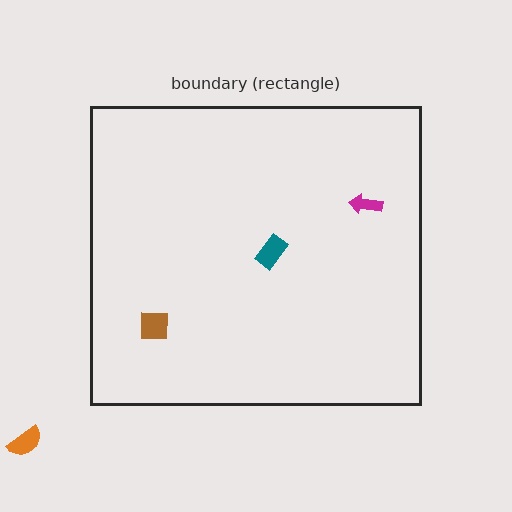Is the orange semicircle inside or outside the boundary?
Outside.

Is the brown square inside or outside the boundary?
Inside.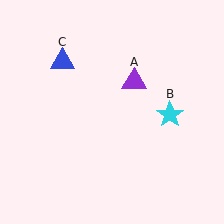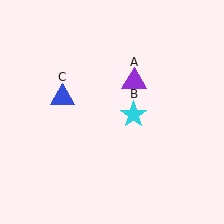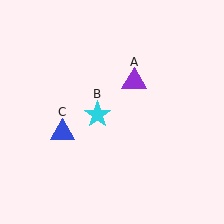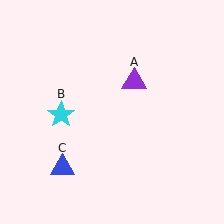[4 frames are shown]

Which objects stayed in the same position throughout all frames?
Purple triangle (object A) remained stationary.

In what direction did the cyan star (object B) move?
The cyan star (object B) moved left.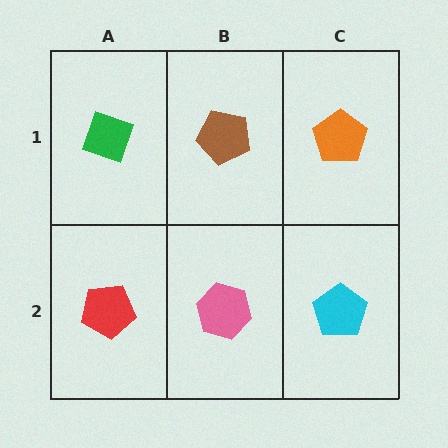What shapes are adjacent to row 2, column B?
A brown pentagon (row 1, column B), a red pentagon (row 2, column A), a cyan pentagon (row 2, column C).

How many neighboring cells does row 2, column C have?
2.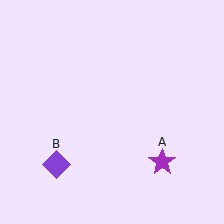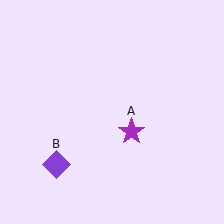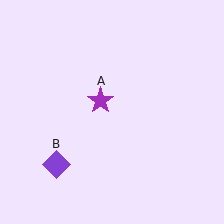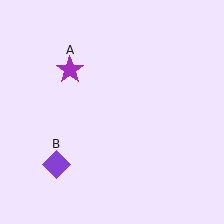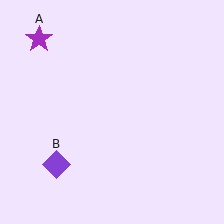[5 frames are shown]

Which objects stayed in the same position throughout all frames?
Purple diamond (object B) remained stationary.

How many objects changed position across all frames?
1 object changed position: purple star (object A).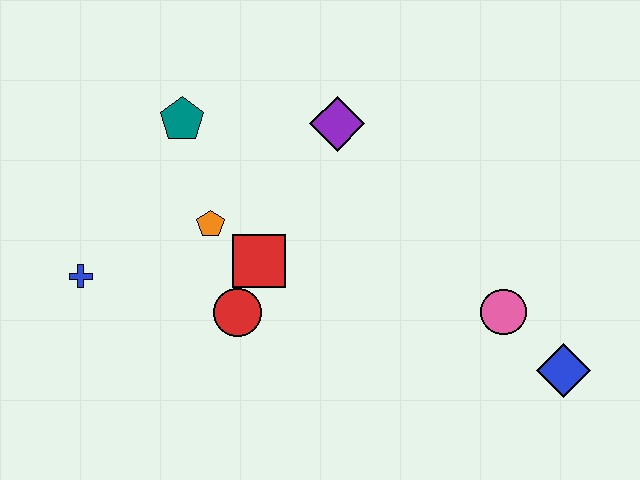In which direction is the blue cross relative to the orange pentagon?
The blue cross is to the left of the orange pentagon.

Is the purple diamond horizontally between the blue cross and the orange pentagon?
No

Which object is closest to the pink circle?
The blue diamond is closest to the pink circle.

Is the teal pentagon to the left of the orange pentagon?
Yes